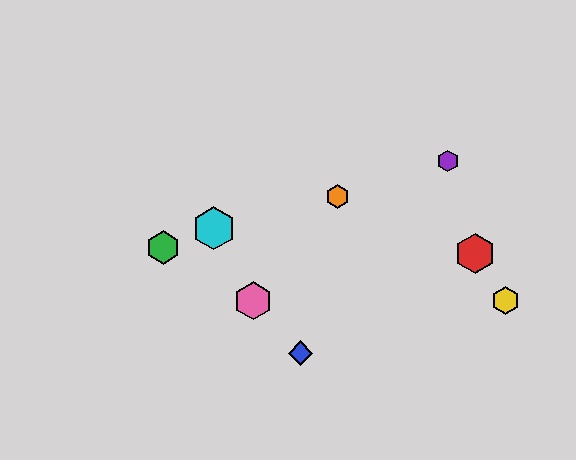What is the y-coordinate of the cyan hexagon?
The cyan hexagon is at y≈228.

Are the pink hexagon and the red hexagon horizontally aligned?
No, the pink hexagon is at y≈301 and the red hexagon is at y≈253.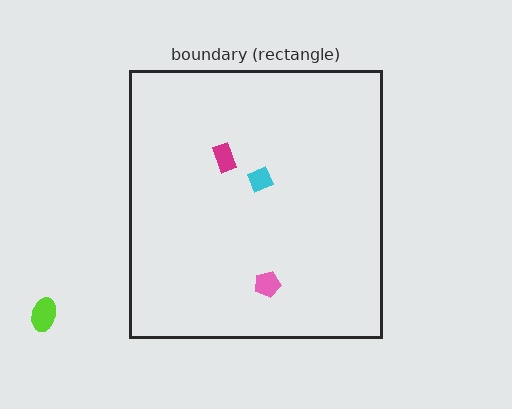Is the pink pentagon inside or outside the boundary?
Inside.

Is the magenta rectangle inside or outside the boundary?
Inside.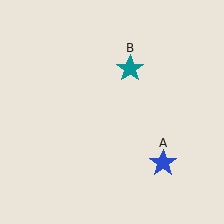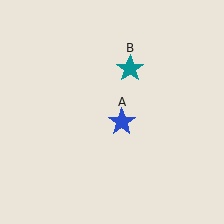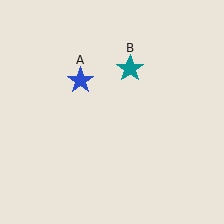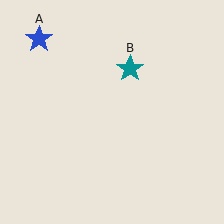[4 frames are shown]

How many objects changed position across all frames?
1 object changed position: blue star (object A).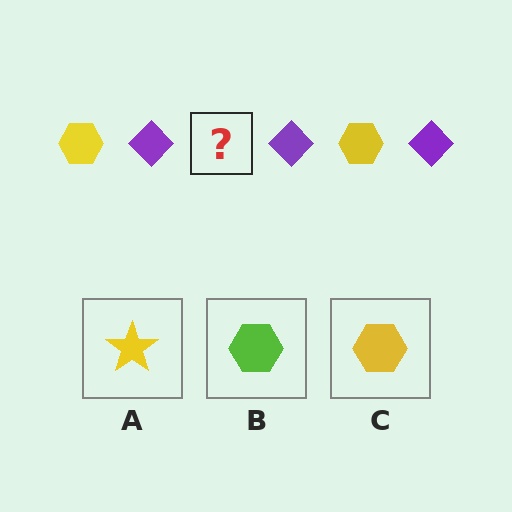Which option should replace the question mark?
Option C.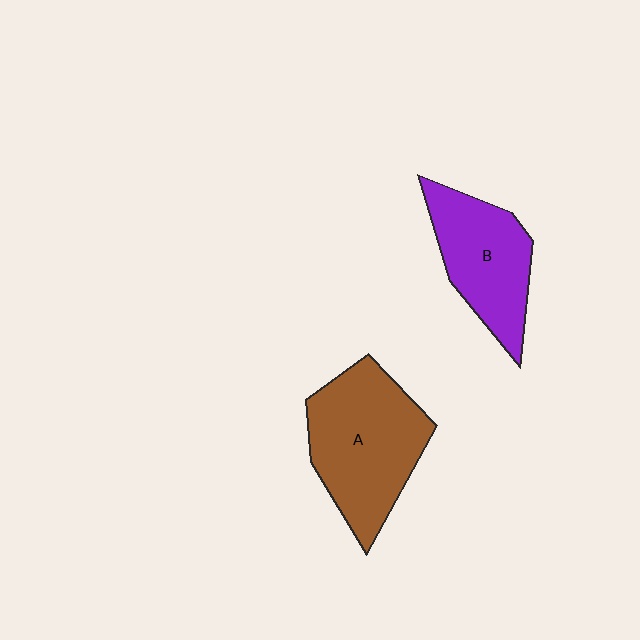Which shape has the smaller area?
Shape B (purple).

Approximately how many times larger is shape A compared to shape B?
Approximately 1.3 times.